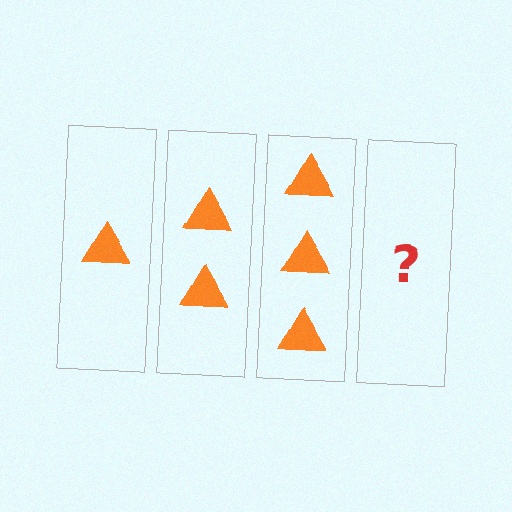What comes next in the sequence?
The next element should be 4 triangles.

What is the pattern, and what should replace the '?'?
The pattern is that each step adds one more triangle. The '?' should be 4 triangles.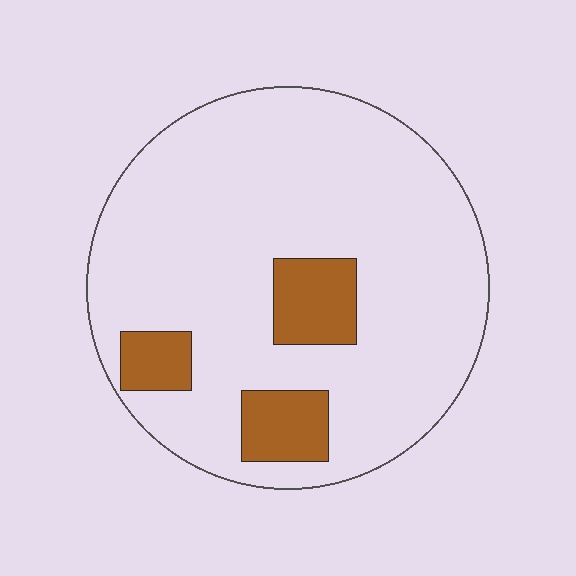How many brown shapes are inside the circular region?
3.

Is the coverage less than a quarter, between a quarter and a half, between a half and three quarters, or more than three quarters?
Less than a quarter.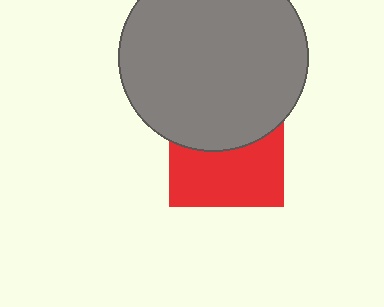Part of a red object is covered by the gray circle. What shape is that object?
It is a square.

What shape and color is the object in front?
The object in front is a gray circle.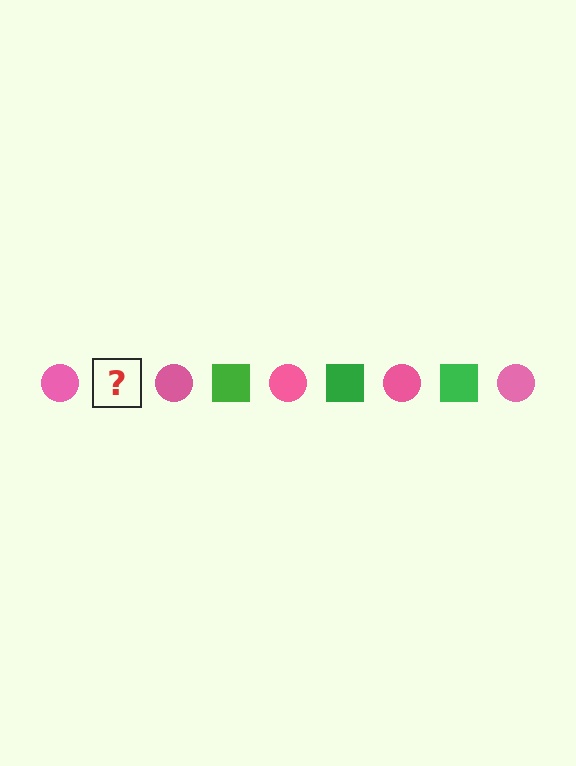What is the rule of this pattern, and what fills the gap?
The rule is that the pattern alternates between pink circle and green square. The gap should be filled with a green square.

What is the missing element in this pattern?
The missing element is a green square.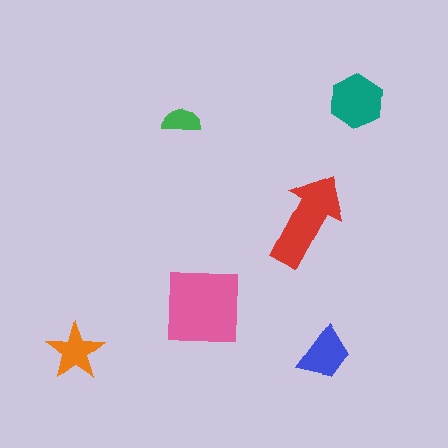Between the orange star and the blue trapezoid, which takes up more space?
The blue trapezoid.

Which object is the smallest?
The green semicircle.